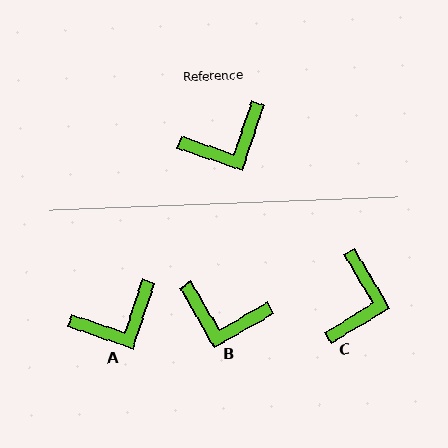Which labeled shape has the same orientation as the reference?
A.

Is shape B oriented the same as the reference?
No, it is off by about 42 degrees.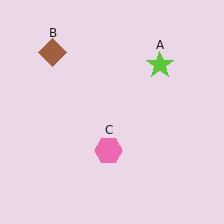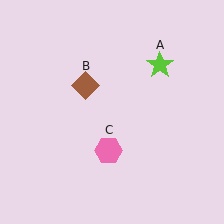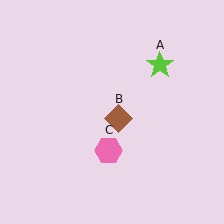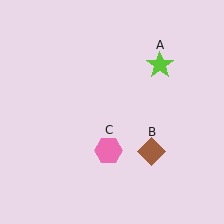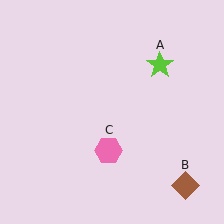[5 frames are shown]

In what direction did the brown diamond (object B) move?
The brown diamond (object B) moved down and to the right.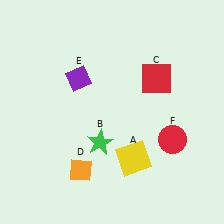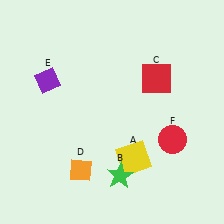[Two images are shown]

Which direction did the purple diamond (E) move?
The purple diamond (E) moved left.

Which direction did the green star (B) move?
The green star (B) moved down.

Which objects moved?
The objects that moved are: the green star (B), the purple diamond (E).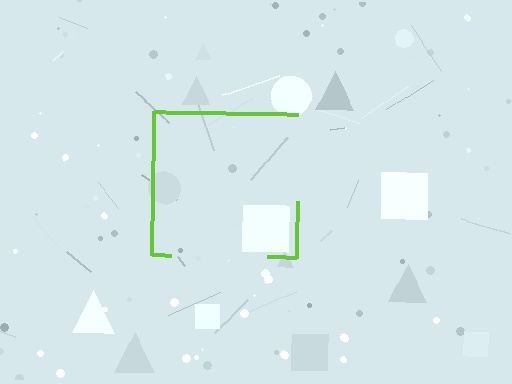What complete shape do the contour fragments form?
The contour fragments form a square.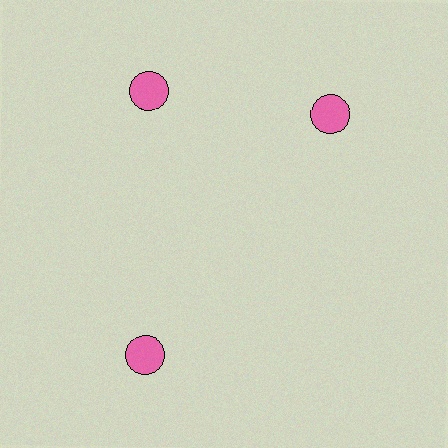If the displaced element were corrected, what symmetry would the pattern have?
It would have 3-fold rotational symmetry — the pattern would map onto itself every 120 degrees.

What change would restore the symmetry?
The symmetry would be restored by rotating it back into even spacing with its neighbors so that all 3 circles sit at equal angles and equal distance from the center.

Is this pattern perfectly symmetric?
No. The 3 pink circles are arranged in a ring, but one element near the 3 o'clock position is rotated out of alignment along the ring, breaking the 3-fold rotational symmetry.